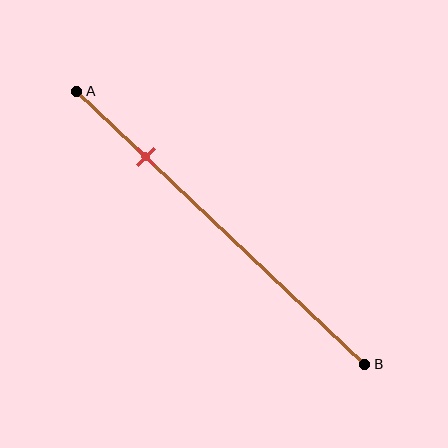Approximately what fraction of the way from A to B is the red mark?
The red mark is approximately 25% of the way from A to B.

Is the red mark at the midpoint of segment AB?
No, the mark is at about 25% from A, not at the 50% midpoint.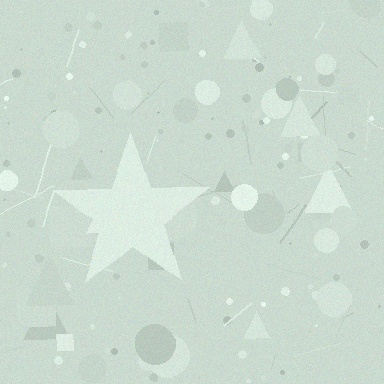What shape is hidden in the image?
A star is hidden in the image.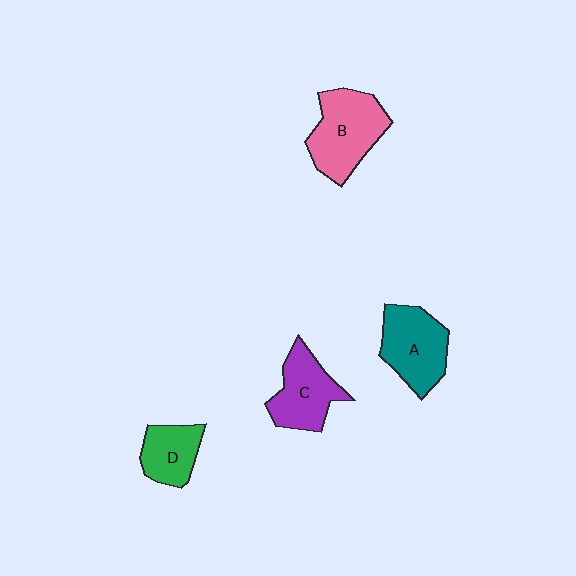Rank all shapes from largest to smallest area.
From largest to smallest: B (pink), A (teal), C (purple), D (green).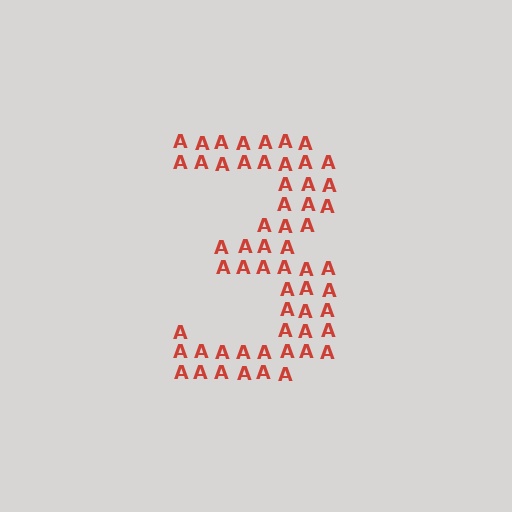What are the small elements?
The small elements are letter A's.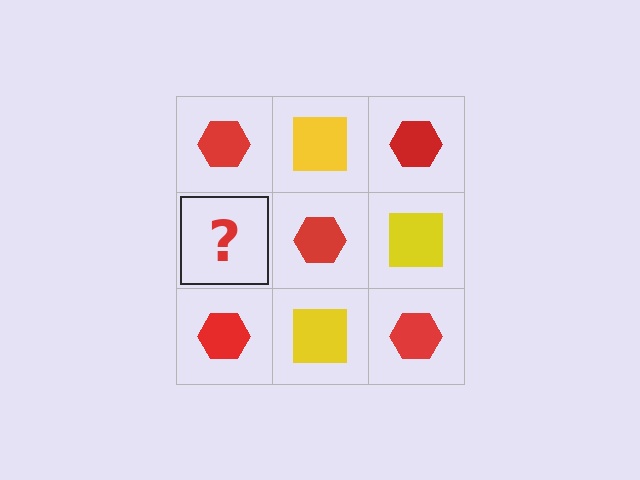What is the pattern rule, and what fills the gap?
The rule is that it alternates red hexagon and yellow square in a checkerboard pattern. The gap should be filled with a yellow square.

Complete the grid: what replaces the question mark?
The question mark should be replaced with a yellow square.